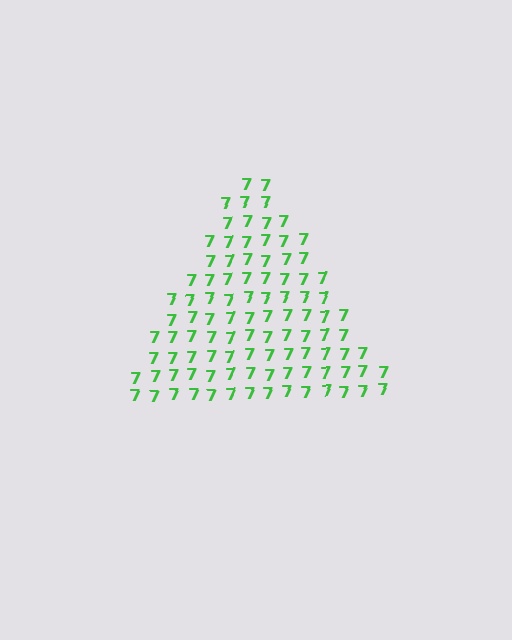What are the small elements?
The small elements are digit 7's.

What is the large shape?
The large shape is a triangle.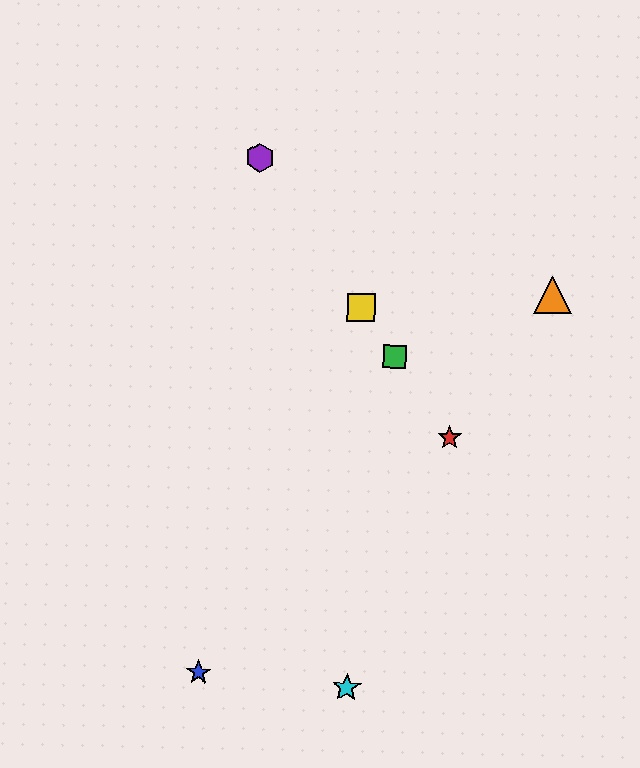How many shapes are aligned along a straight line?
4 shapes (the red star, the green square, the yellow square, the purple hexagon) are aligned along a straight line.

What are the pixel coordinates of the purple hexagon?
The purple hexagon is at (259, 158).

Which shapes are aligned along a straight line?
The red star, the green square, the yellow square, the purple hexagon are aligned along a straight line.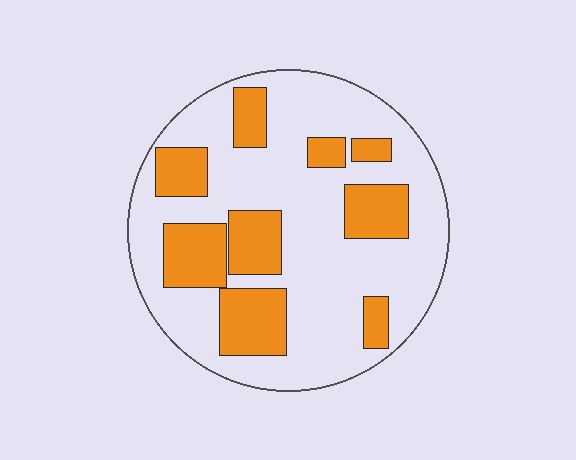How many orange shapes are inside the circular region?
9.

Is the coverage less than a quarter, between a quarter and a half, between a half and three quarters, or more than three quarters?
Between a quarter and a half.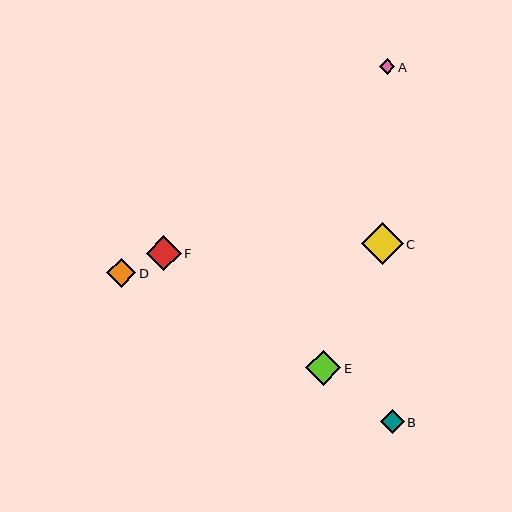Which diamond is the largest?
Diamond C is the largest with a size of approximately 42 pixels.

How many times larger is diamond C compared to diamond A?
Diamond C is approximately 2.7 times the size of diamond A.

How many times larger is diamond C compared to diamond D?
Diamond C is approximately 1.5 times the size of diamond D.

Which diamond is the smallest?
Diamond A is the smallest with a size of approximately 16 pixels.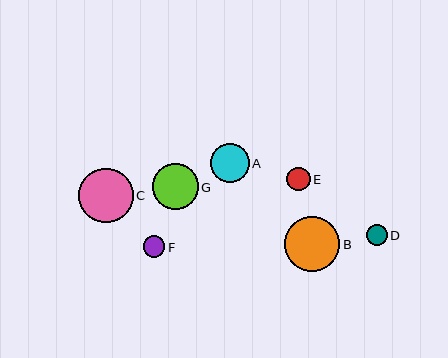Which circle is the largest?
Circle B is the largest with a size of approximately 55 pixels.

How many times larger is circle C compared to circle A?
Circle C is approximately 1.4 times the size of circle A.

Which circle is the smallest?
Circle D is the smallest with a size of approximately 20 pixels.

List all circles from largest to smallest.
From largest to smallest: B, C, G, A, E, F, D.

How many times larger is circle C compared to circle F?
Circle C is approximately 2.5 times the size of circle F.